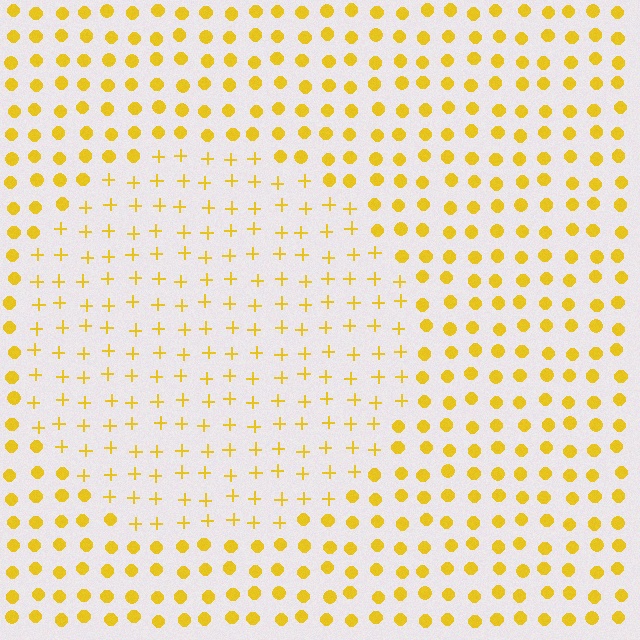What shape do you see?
I see a circle.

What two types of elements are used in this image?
The image uses plus signs inside the circle region and circles outside it.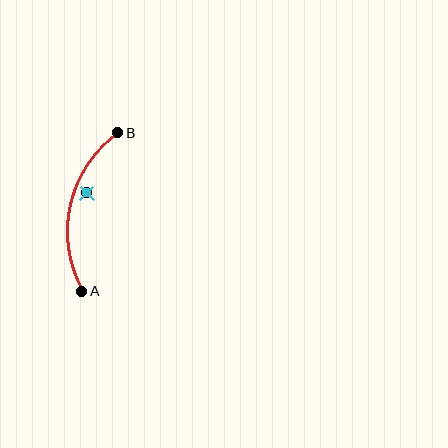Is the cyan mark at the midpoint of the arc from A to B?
No — the cyan mark does not lie on the arc at all. It sits slightly inside the curve.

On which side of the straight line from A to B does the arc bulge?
The arc bulges to the left of the straight line connecting A and B.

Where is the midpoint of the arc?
The arc midpoint is the point on the curve farthest from the straight line joining A and B. It sits to the left of that line.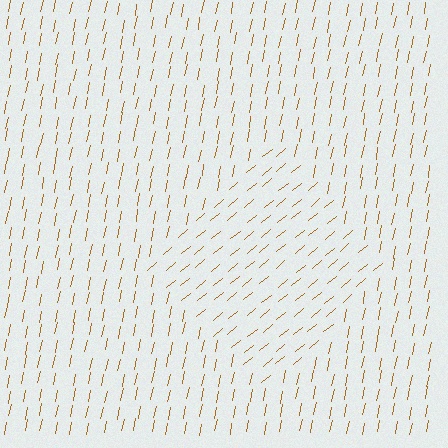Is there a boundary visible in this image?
Yes, there is a texture boundary formed by a change in line orientation.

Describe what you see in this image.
The image is filled with small brown line segments. A diamond region in the image has lines oriented differently from the surrounding lines, creating a visible texture boundary.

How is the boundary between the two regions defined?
The boundary is defined purely by a change in line orientation (approximately 39 degrees difference). All lines are the same color and thickness.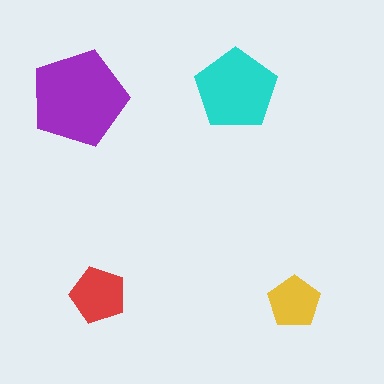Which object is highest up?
The cyan pentagon is topmost.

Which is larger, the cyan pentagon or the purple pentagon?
The purple one.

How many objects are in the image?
There are 4 objects in the image.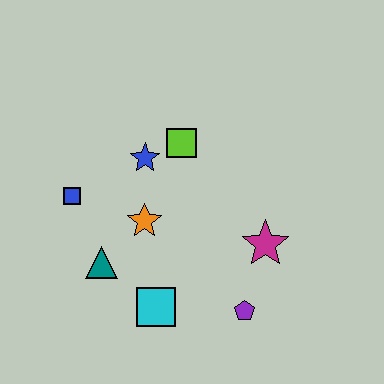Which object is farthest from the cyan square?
The lime square is farthest from the cyan square.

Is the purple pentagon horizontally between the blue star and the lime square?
No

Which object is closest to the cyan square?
The teal triangle is closest to the cyan square.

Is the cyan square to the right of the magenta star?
No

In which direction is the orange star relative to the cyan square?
The orange star is above the cyan square.